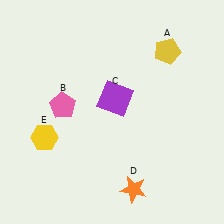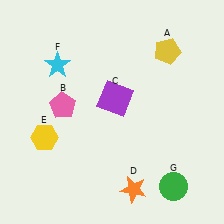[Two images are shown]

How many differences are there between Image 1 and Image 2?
There are 2 differences between the two images.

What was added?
A cyan star (F), a green circle (G) were added in Image 2.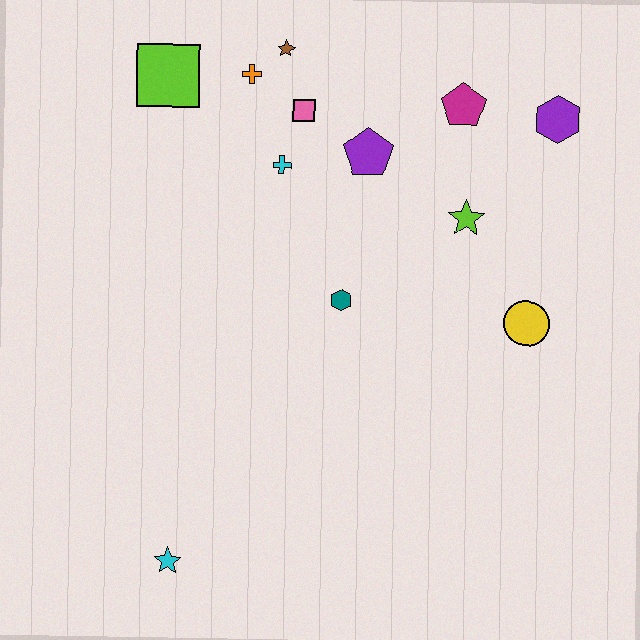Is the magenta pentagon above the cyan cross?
Yes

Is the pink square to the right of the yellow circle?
No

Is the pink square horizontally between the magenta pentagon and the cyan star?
Yes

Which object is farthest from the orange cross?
The cyan star is farthest from the orange cross.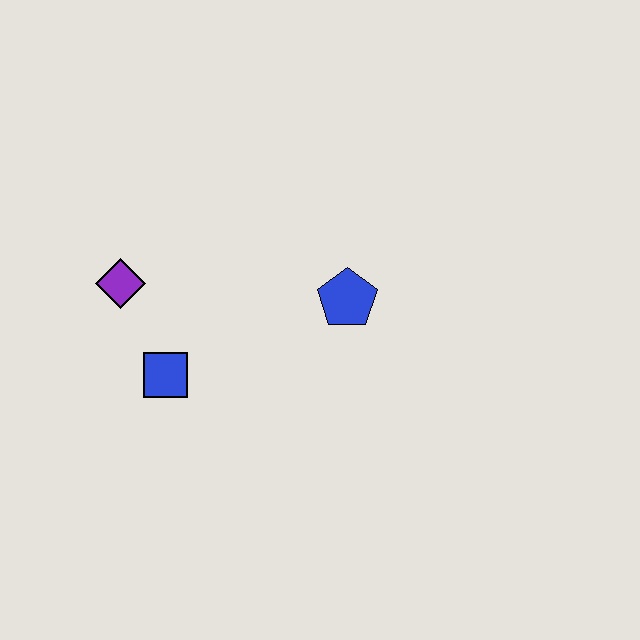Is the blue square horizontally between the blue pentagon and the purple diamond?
Yes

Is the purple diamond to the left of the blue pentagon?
Yes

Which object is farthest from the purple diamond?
The blue pentagon is farthest from the purple diamond.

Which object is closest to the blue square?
The purple diamond is closest to the blue square.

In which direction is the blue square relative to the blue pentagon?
The blue square is to the left of the blue pentagon.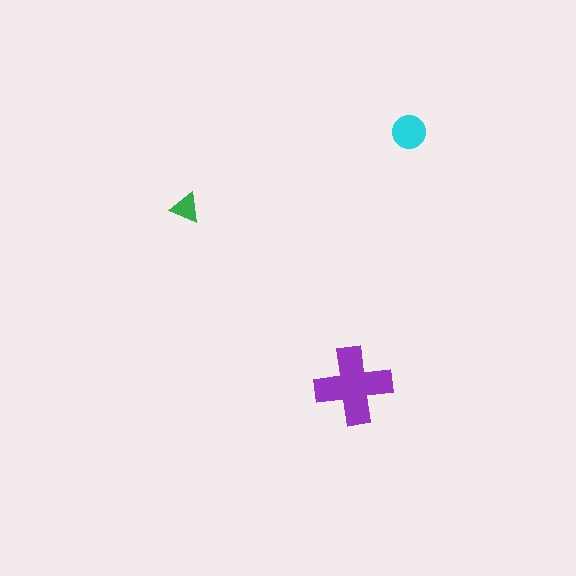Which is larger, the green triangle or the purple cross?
The purple cross.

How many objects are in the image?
There are 3 objects in the image.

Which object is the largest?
The purple cross.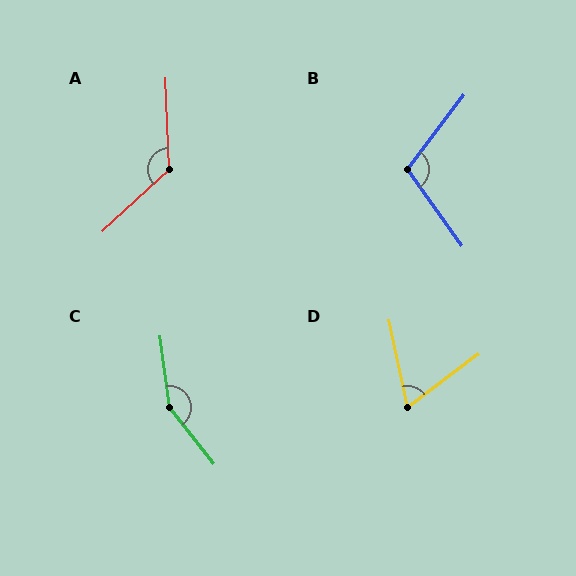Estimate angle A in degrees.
Approximately 131 degrees.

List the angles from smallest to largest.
D (65°), B (107°), A (131°), C (149°).